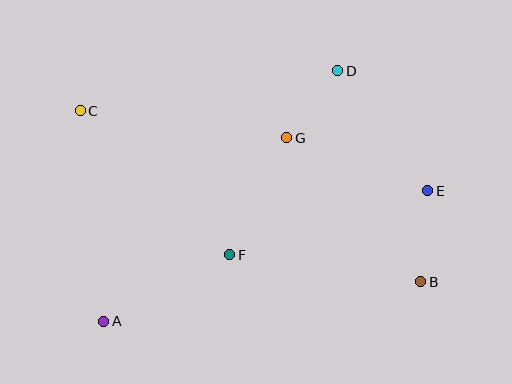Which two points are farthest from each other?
Points B and C are farthest from each other.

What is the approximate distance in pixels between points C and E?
The distance between C and E is approximately 357 pixels.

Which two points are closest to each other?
Points D and G are closest to each other.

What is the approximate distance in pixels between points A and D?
The distance between A and D is approximately 343 pixels.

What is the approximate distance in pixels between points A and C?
The distance between A and C is approximately 212 pixels.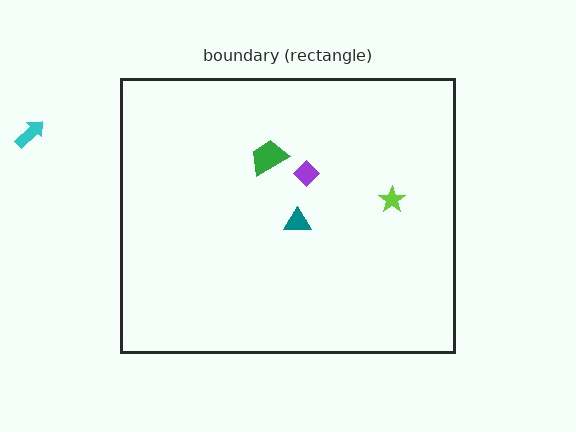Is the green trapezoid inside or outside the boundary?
Inside.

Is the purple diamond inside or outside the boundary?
Inside.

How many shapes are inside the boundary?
4 inside, 1 outside.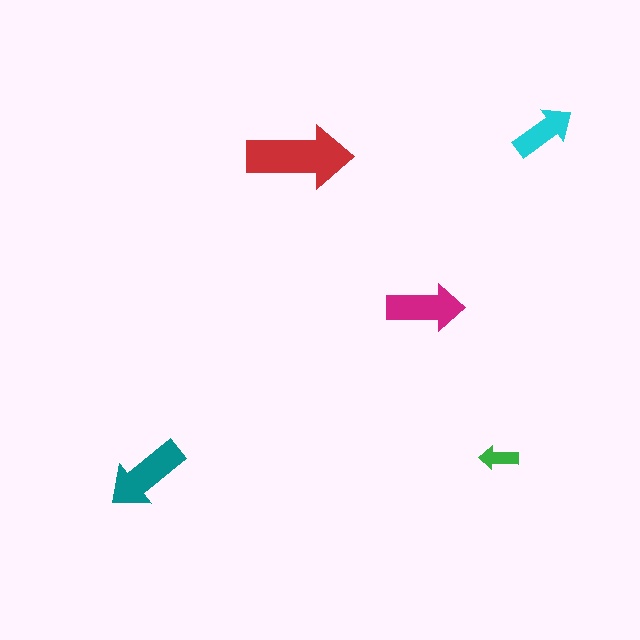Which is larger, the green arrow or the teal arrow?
The teal one.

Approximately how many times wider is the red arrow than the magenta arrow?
About 1.5 times wider.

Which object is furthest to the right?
The cyan arrow is rightmost.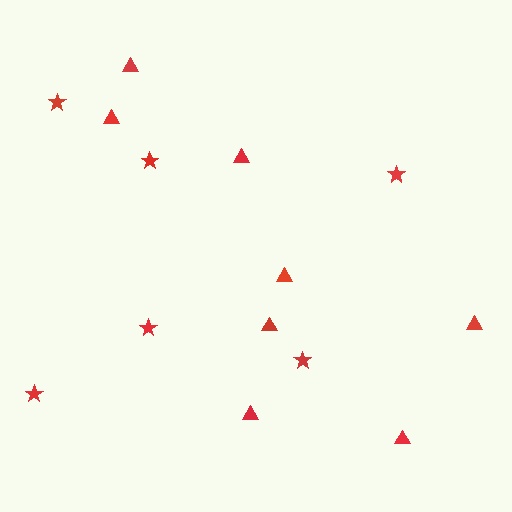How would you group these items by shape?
There are 2 groups: one group of triangles (8) and one group of stars (6).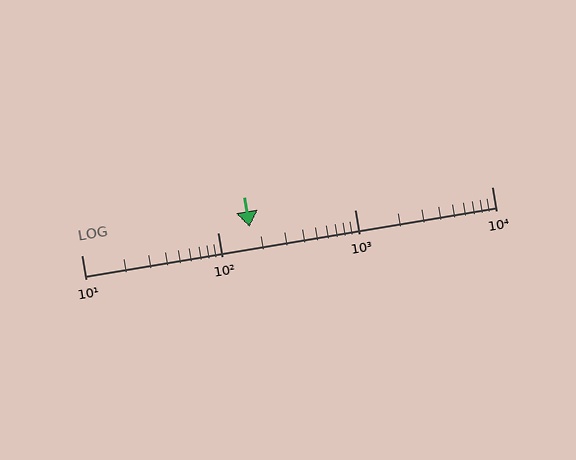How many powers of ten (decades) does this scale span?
The scale spans 3 decades, from 10 to 10000.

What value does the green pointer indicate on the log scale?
The pointer indicates approximately 170.